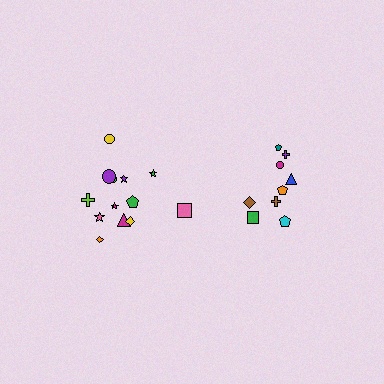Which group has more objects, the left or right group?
The left group.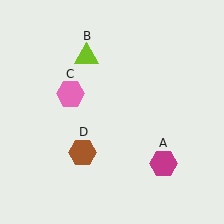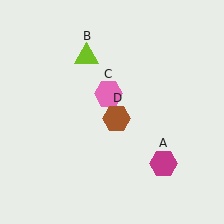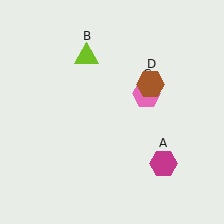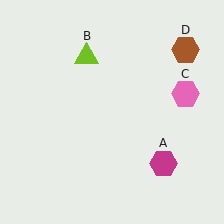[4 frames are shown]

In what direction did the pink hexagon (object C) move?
The pink hexagon (object C) moved right.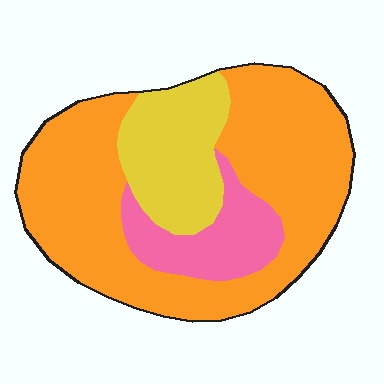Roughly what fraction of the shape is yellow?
Yellow takes up about one fifth (1/5) of the shape.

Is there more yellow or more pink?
Yellow.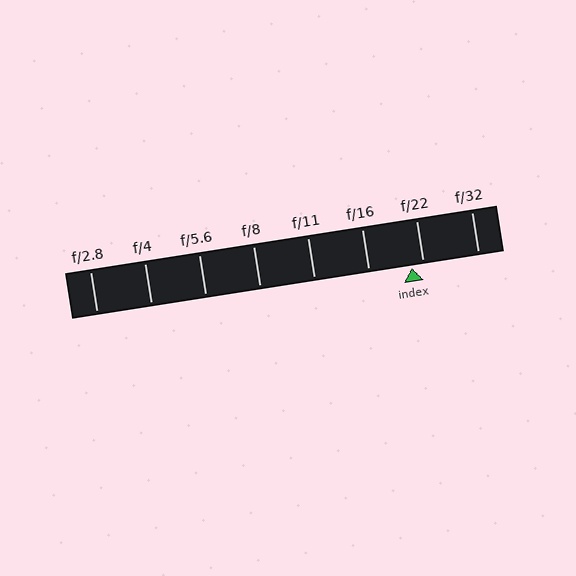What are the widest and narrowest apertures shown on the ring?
The widest aperture shown is f/2.8 and the narrowest is f/32.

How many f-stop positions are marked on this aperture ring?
There are 8 f-stop positions marked.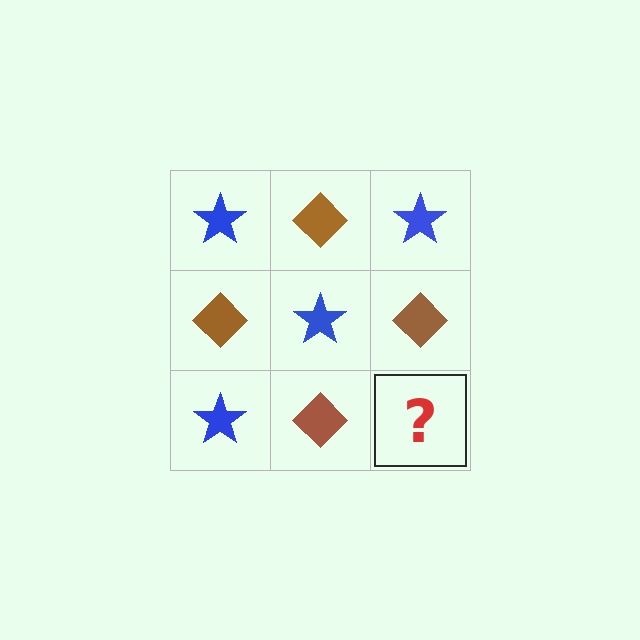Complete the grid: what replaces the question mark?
The question mark should be replaced with a blue star.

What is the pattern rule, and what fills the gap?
The rule is that it alternates blue star and brown diamond in a checkerboard pattern. The gap should be filled with a blue star.